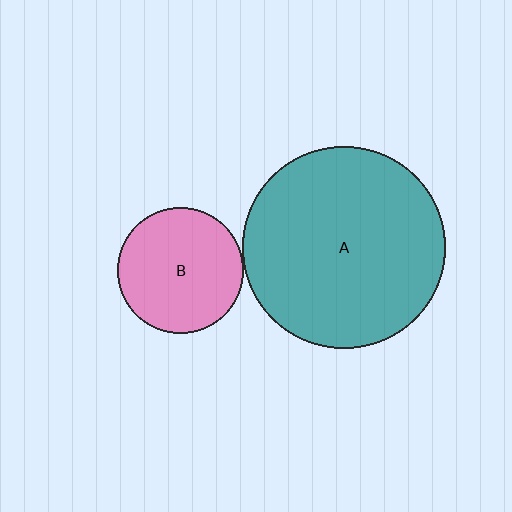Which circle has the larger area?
Circle A (teal).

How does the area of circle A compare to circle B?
Approximately 2.6 times.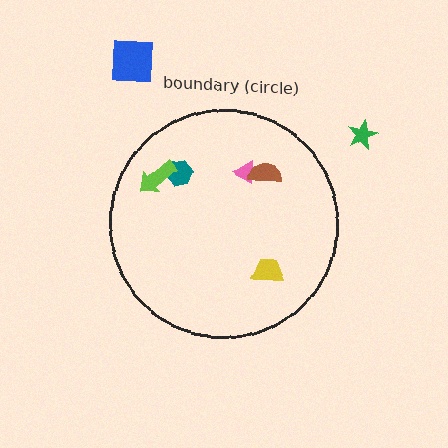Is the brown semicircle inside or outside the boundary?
Inside.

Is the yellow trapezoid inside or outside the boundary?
Inside.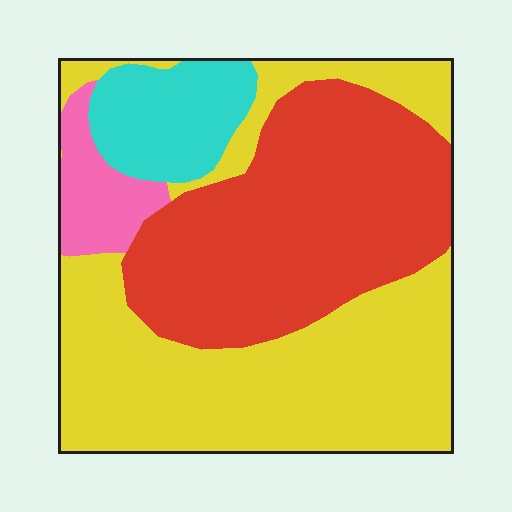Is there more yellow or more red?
Yellow.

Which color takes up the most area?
Yellow, at roughly 45%.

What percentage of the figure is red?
Red covers roughly 35% of the figure.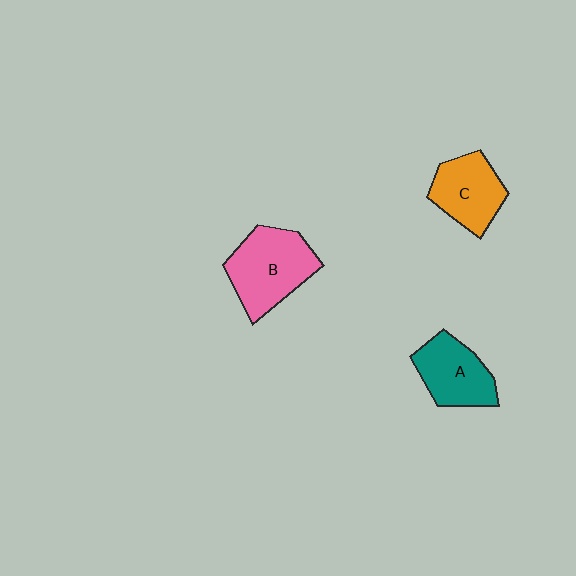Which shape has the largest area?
Shape B (pink).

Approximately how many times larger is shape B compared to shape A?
Approximately 1.3 times.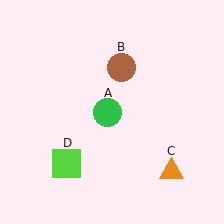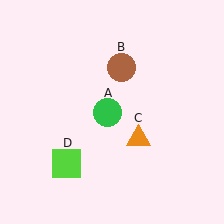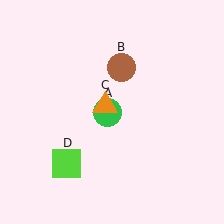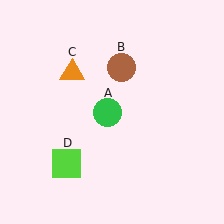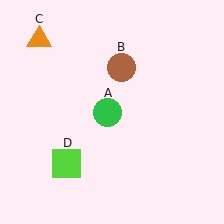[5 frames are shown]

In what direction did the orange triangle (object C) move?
The orange triangle (object C) moved up and to the left.